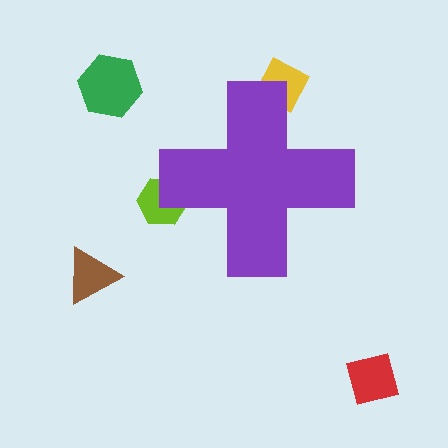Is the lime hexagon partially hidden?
Yes, the lime hexagon is partially hidden behind the purple cross.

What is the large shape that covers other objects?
A purple cross.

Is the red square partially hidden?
No, the red square is fully visible.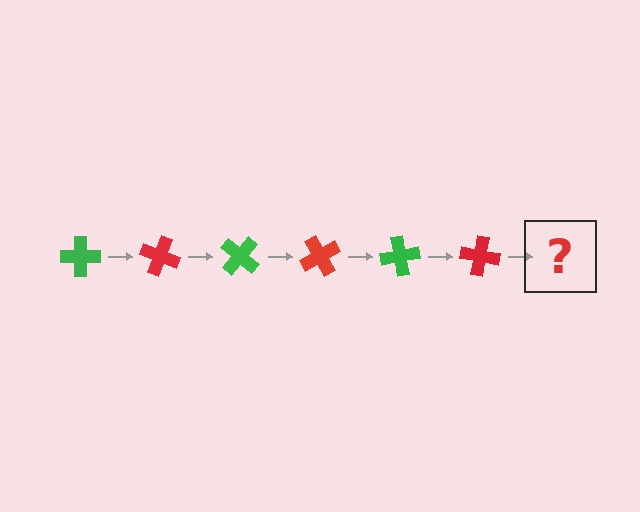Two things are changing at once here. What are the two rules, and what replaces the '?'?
The two rules are that it rotates 20 degrees each step and the color cycles through green and red. The '?' should be a green cross, rotated 120 degrees from the start.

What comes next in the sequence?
The next element should be a green cross, rotated 120 degrees from the start.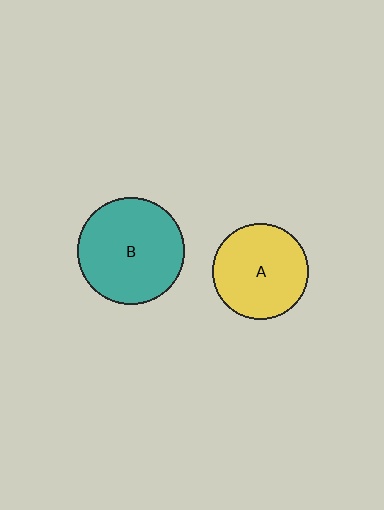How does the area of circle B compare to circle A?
Approximately 1.2 times.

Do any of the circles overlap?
No, none of the circles overlap.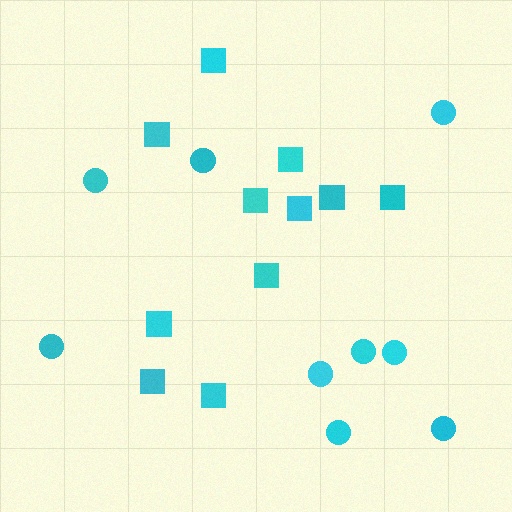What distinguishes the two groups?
There are 2 groups: one group of circles (9) and one group of squares (11).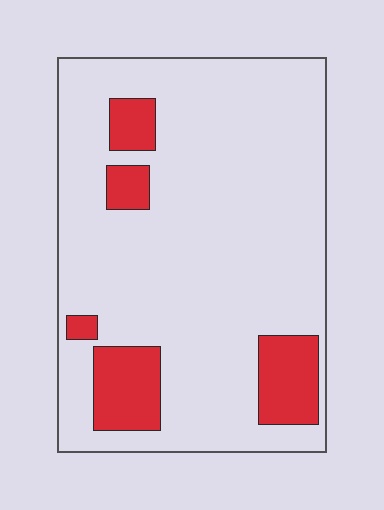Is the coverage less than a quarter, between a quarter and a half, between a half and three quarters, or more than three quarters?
Less than a quarter.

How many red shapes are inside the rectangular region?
5.